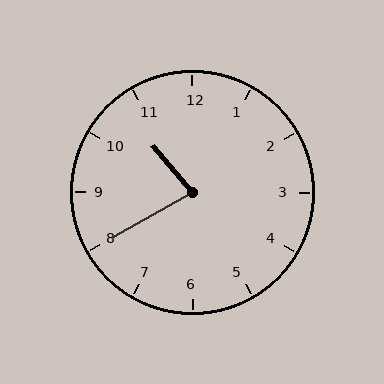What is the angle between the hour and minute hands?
Approximately 80 degrees.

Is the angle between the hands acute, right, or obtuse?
It is acute.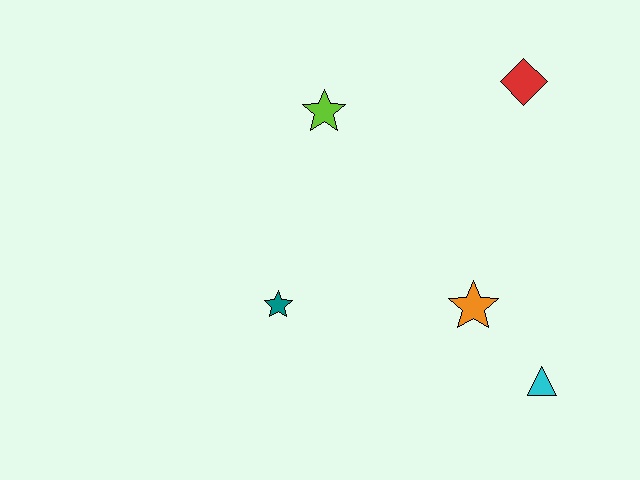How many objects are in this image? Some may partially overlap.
There are 5 objects.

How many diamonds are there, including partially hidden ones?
There is 1 diamond.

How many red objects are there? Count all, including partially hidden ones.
There is 1 red object.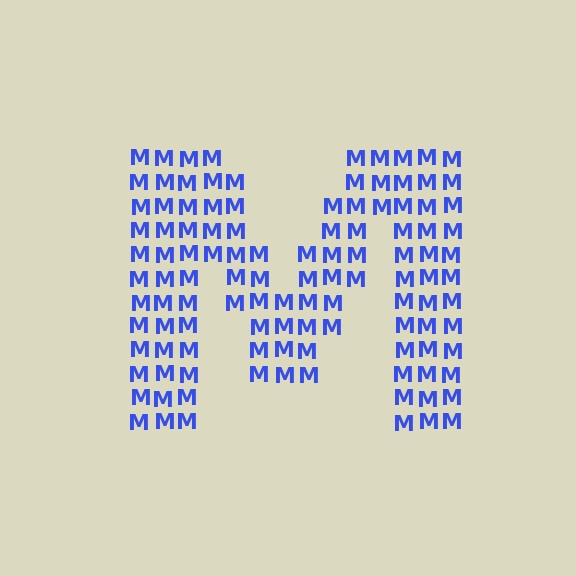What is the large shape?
The large shape is the letter M.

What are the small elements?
The small elements are letter M's.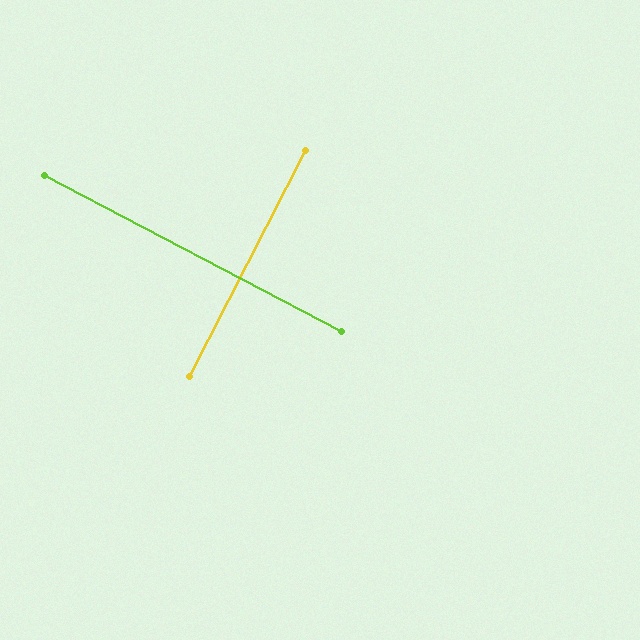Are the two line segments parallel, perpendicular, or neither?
Perpendicular — they meet at approximately 89°.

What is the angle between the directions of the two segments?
Approximately 89 degrees.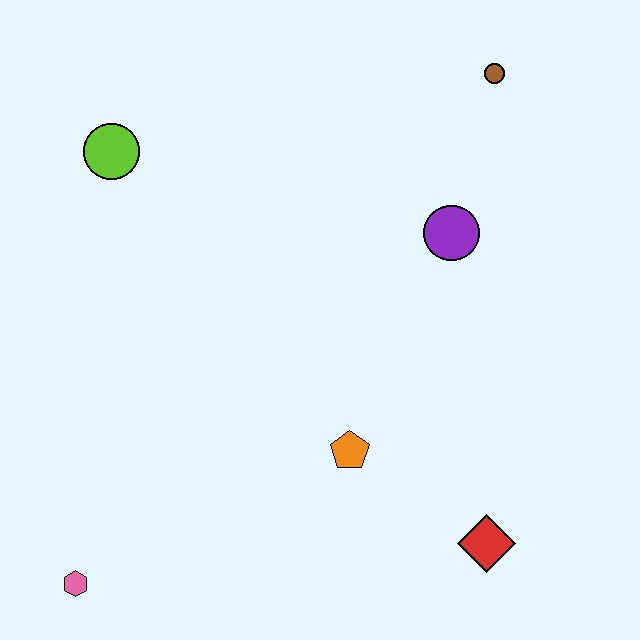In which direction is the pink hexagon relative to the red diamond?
The pink hexagon is to the left of the red diamond.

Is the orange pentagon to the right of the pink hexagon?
Yes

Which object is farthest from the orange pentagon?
The brown circle is farthest from the orange pentagon.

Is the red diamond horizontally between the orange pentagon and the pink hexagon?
No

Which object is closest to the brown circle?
The purple circle is closest to the brown circle.